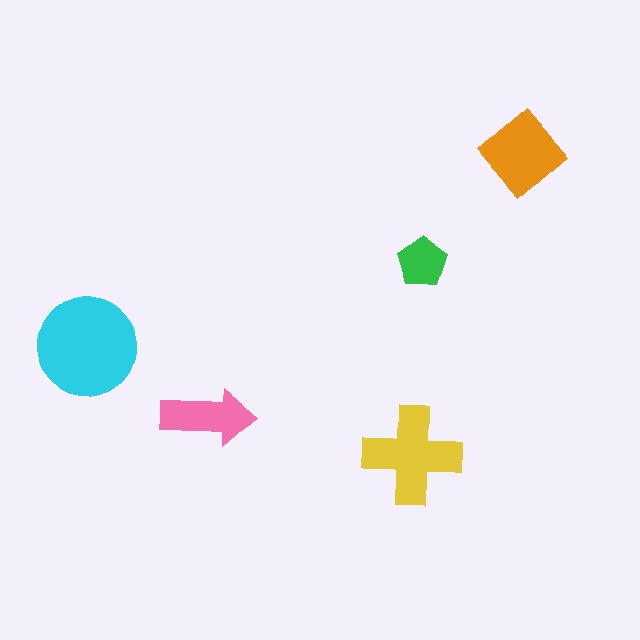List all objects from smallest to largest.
The green pentagon, the pink arrow, the orange diamond, the yellow cross, the cyan circle.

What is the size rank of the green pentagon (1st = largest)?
5th.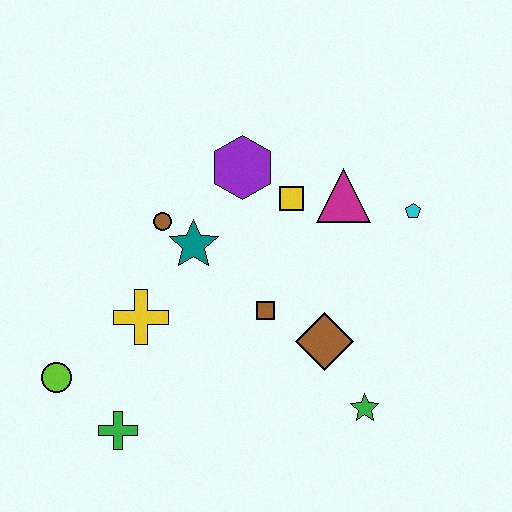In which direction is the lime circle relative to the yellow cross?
The lime circle is to the left of the yellow cross.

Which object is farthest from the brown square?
The lime circle is farthest from the brown square.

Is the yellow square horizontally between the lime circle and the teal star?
No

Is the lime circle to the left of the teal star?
Yes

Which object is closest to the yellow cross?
The teal star is closest to the yellow cross.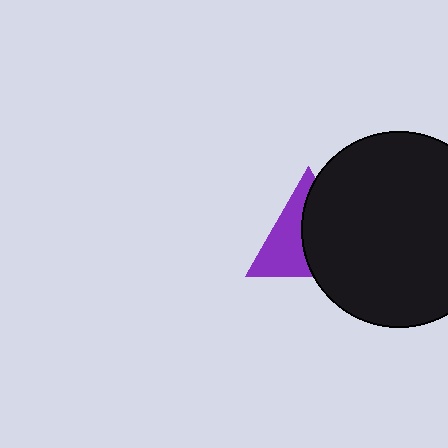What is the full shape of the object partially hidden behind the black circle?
The partially hidden object is a purple triangle.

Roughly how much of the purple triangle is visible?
About half of it is visible (roughly 46%).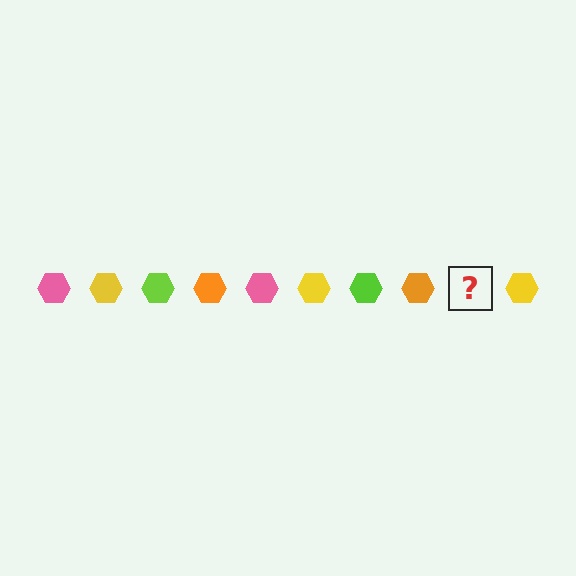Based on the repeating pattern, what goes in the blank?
The blank should be a pink hexagon.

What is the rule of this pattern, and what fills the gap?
The rule is that the pattern cycles through pink, yellow, lime, orange hexagons. The gap should be filled with a pink hexagon.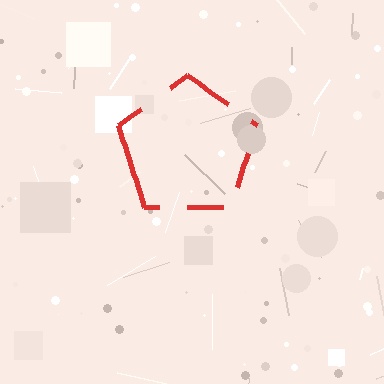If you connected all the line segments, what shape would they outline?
They would outline a pentagon.